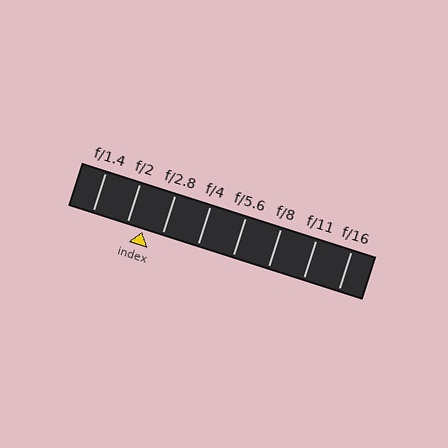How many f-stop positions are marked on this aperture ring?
There are 8 f-stop positions marked.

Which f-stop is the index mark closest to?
The index mark is closest to f/2.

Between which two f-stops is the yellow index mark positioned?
The index mark is between f/2 and f/2.8.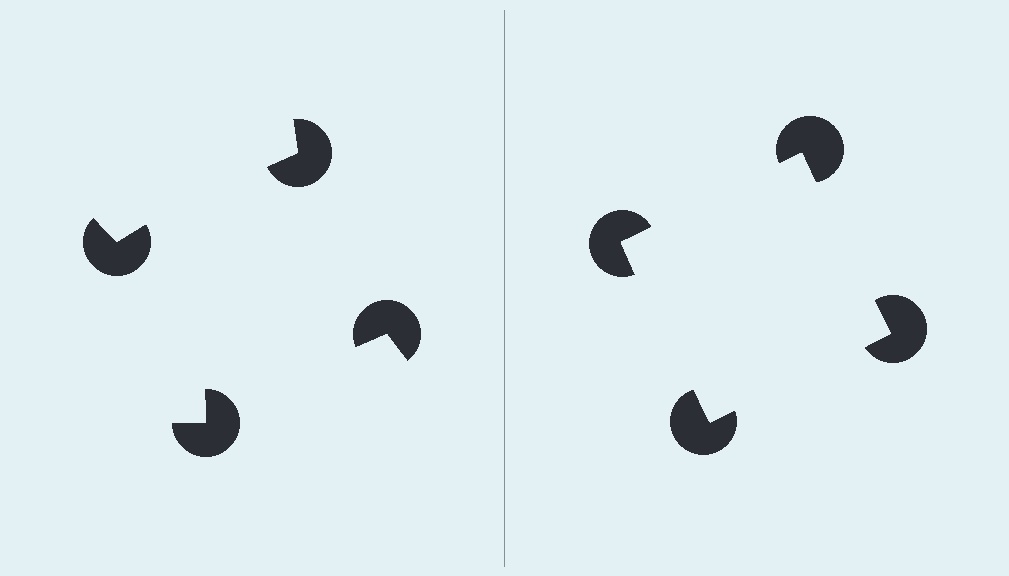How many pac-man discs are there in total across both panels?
8 — 4 on each side.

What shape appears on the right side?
An illusory square.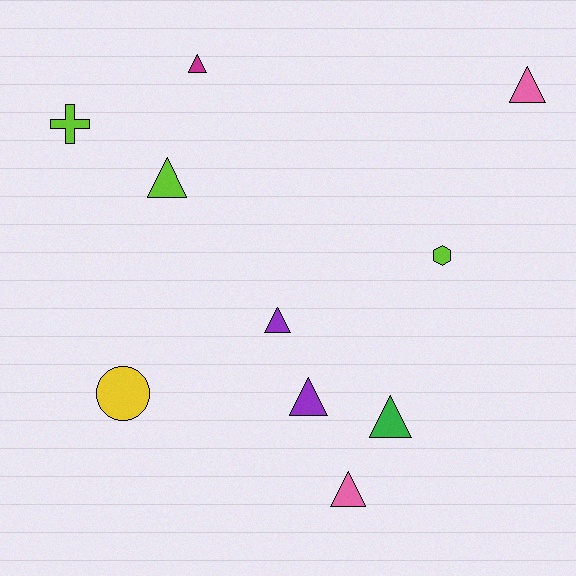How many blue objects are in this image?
There are no blue objects.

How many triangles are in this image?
There are 7 triangles.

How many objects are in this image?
There are 10 objects.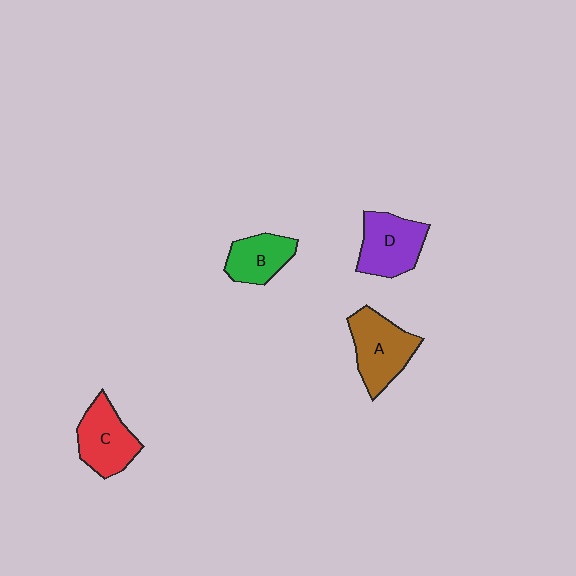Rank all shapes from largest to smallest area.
From largest to smallest: A (brown), D (purple), C (red), B (green).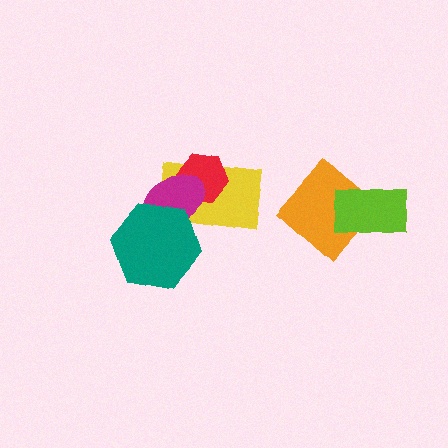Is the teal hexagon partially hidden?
No, no other shape covers it.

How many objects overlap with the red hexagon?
2 objects overlap with the red hexagon.